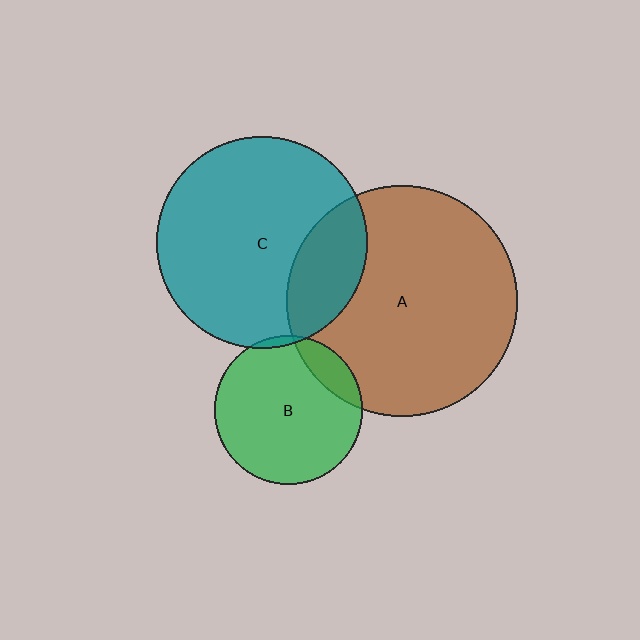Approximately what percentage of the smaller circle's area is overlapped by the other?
Approximately 15%.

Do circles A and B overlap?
Yes.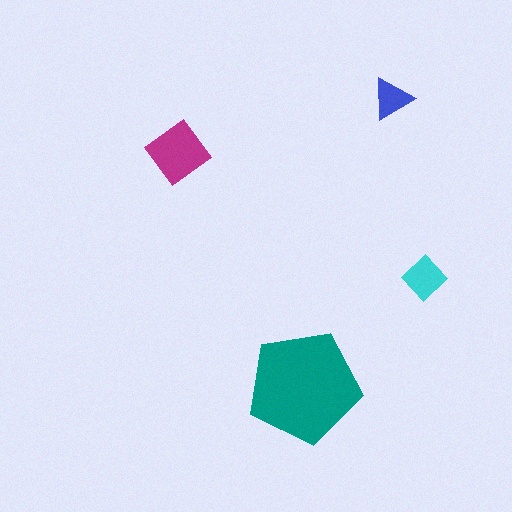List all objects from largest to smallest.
The teal pentagon, the magenta diamond, the cyan diamond, the blue triangle.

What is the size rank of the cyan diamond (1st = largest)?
3rd.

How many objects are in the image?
There are 4 objects in the image.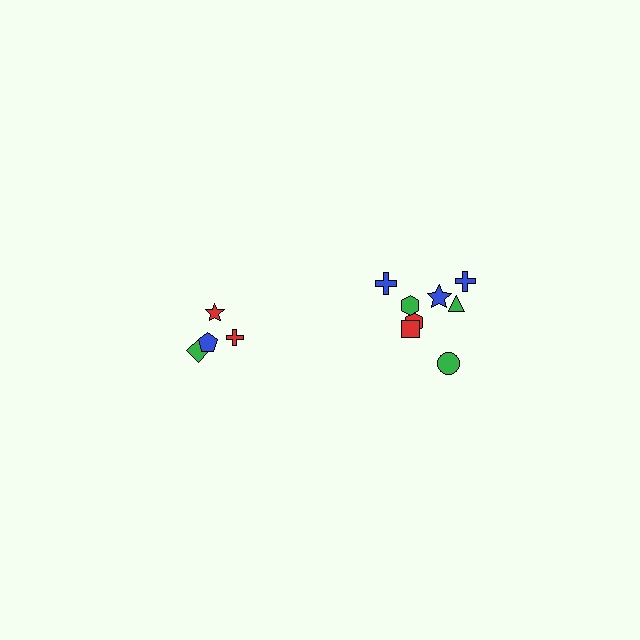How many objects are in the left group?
There are 4 objects.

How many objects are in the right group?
There are 8 objects.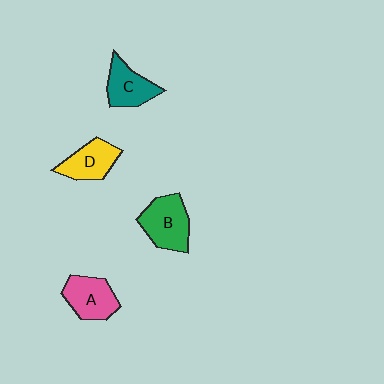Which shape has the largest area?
Shape B (green).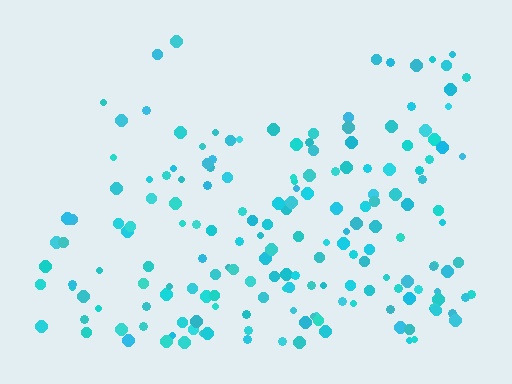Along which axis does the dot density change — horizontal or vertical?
Vertical.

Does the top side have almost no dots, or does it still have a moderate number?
Still a moderate number, just noticeably fewer than the bottom.